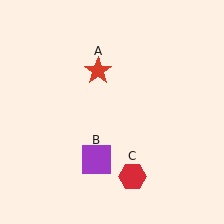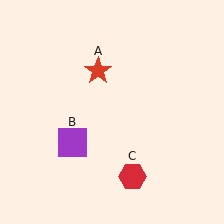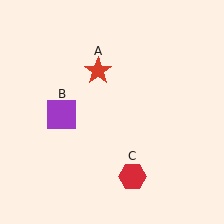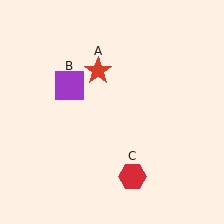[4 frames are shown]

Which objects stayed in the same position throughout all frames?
Red star (object A) and red hexagon (object C) remained stationary.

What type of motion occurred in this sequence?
The purple square (object B) rotated clockwise around the center of the scene.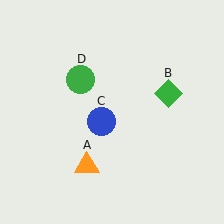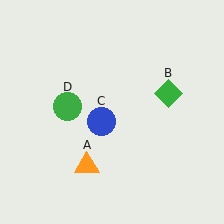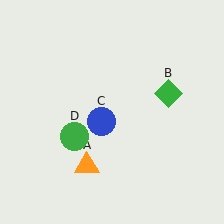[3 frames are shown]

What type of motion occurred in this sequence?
The green circle (object D) rotated counterclockwise around the center of the scene.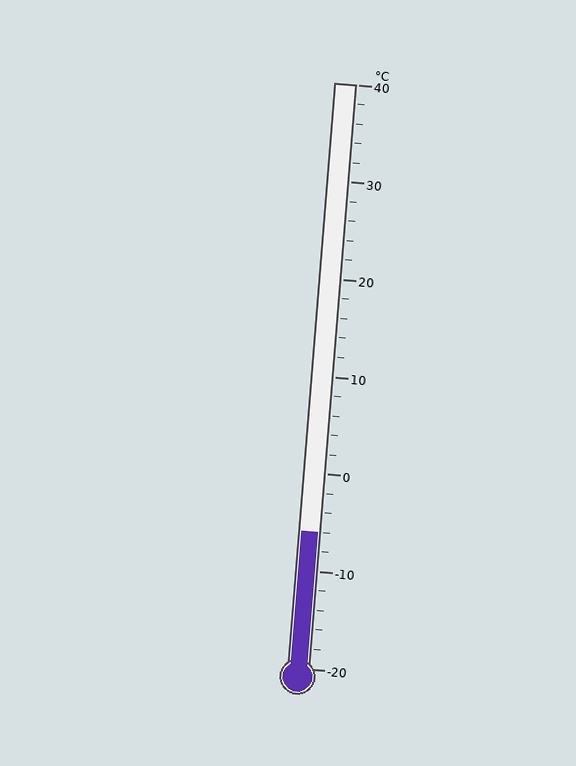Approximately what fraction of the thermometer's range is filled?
The thermometer is filled to approximately 25% of its range.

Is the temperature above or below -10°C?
The temperature is above -10°C.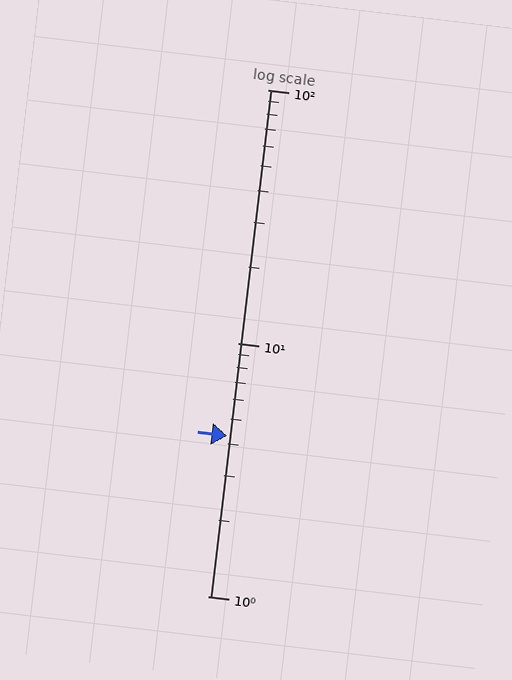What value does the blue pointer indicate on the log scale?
The pointer indicates approximately 4.3.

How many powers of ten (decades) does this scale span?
The scale spans 2 decades, from 1 to 100.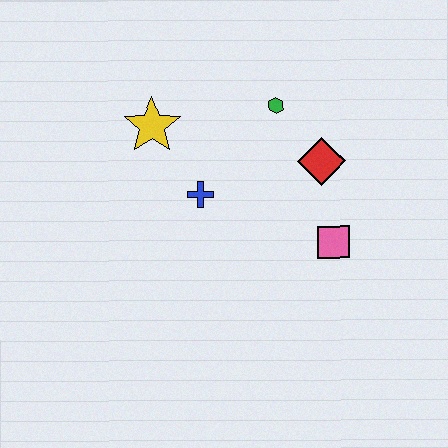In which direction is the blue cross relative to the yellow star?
The blue cross is below the yellow star.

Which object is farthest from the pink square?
The yellow star is farthest from the pink square.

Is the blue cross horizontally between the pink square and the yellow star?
Yes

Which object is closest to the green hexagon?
The red diamond is closest to the green hexagon.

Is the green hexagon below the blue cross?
No